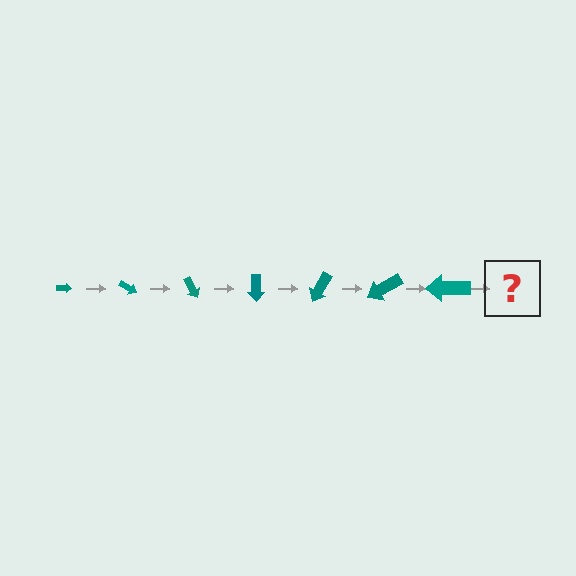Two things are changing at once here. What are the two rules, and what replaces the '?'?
The two rules are that the arrow grows larger each step and it rotates 30 degrees each step. The '?' should be an arrow, larger than the previous one and rotated 210 degrees from the start.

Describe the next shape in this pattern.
It should be an arrow, larger than the previous one and rotated 210 degrees from the start.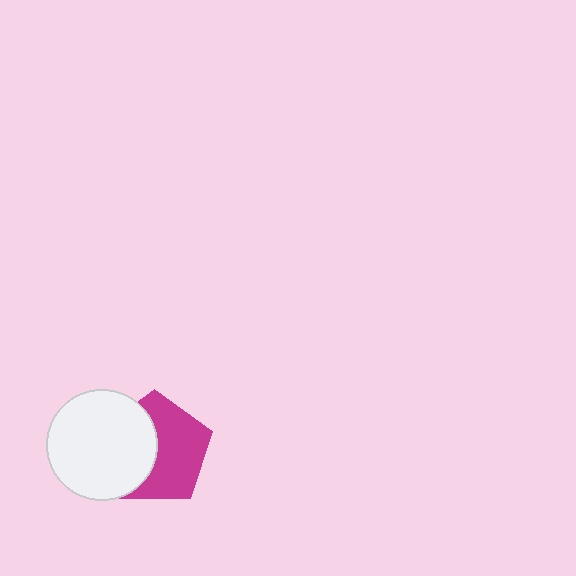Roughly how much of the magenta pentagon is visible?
About half of it is visible (roughly 58%).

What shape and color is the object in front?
The object in front is a white circle.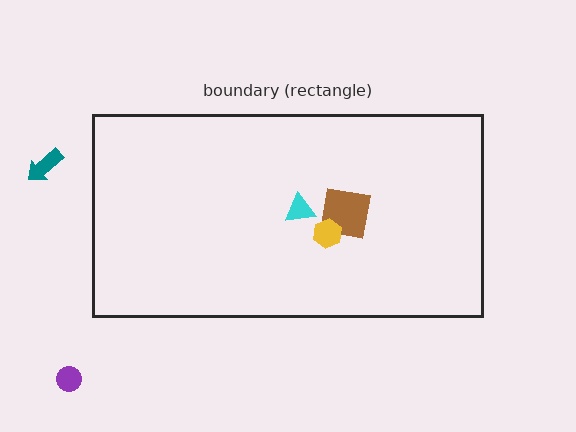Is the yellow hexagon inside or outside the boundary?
Inside.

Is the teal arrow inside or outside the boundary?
Outside.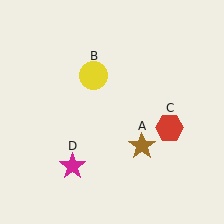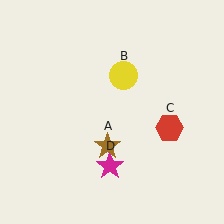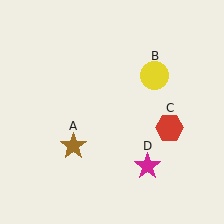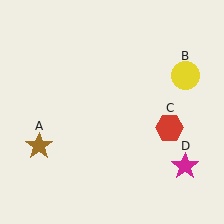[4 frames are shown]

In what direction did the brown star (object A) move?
The brown star (object A) moved left.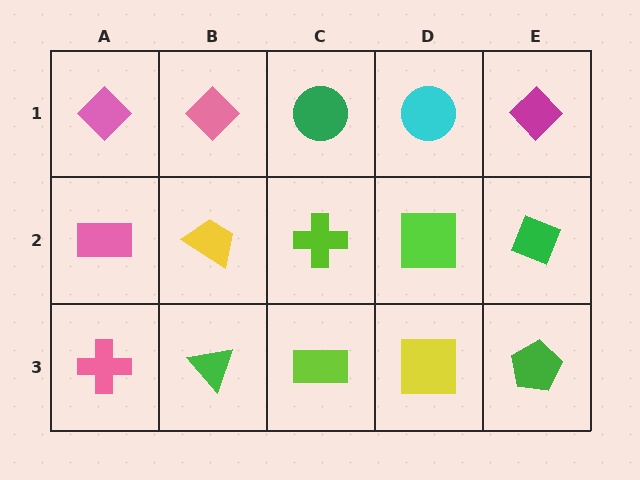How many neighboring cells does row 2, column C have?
4.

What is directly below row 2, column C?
A lime rectangle.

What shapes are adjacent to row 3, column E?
A green diamond (row 2, column E), a yellow square (row 3, column D).